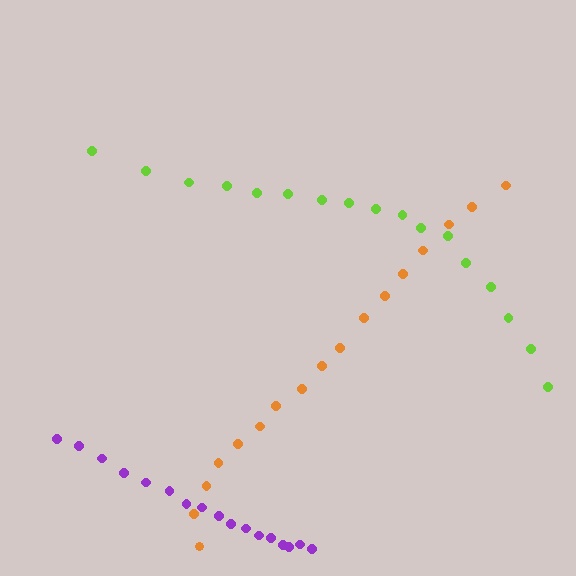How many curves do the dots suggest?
There are 3 distinct paths.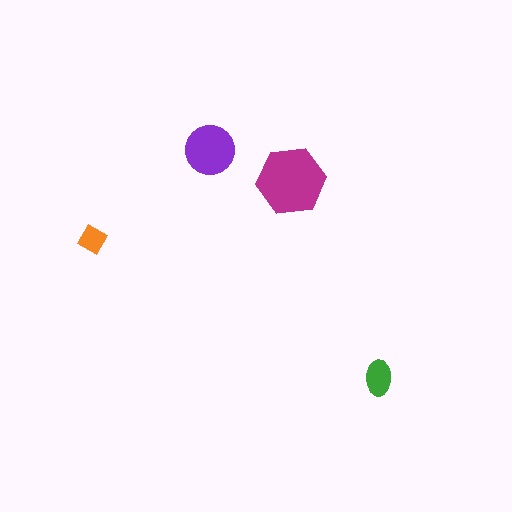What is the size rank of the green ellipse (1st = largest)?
3rd.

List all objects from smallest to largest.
The orange diamond, the green ellipse, the purple circle, the magenta hexagon.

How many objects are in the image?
There are 4 objects in the image.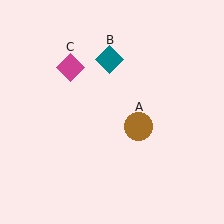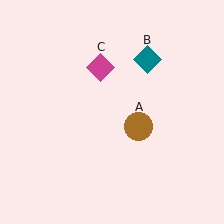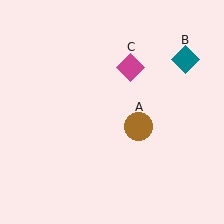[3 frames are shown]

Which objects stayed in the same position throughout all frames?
Brown circle (object A) remained stationary.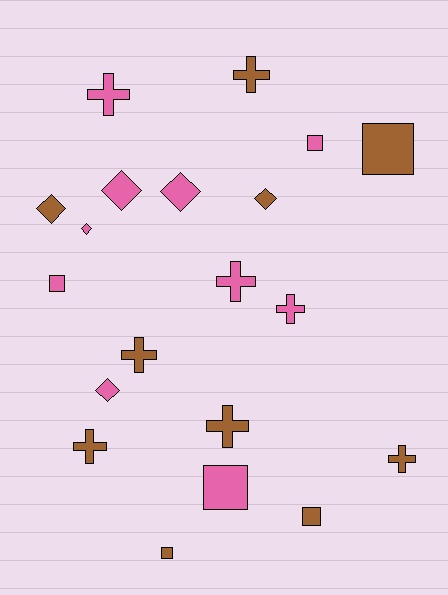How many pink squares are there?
There are 3 pink squares.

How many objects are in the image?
There are 20 objects.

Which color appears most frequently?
Brown, with 10 objects.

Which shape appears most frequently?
Cross, with 8 objects.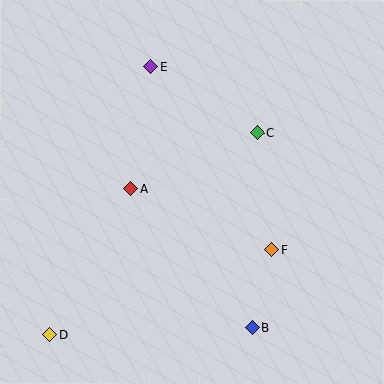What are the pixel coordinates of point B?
Point B is at (252, 328).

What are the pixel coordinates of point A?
Point A is at (131, 188).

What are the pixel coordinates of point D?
Point D is at (50, 335).